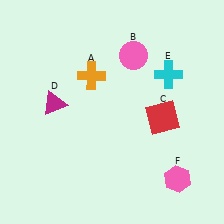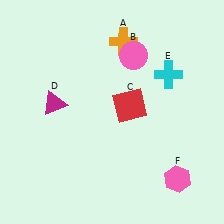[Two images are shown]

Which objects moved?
The objects that moved are: the orange cross (A), the red square (C).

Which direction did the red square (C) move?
The red square (C) moved left.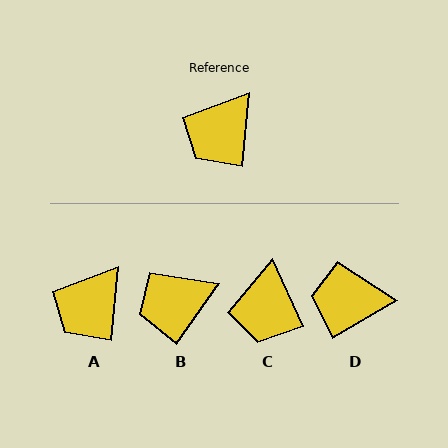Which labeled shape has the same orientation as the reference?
A.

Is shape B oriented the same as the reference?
No, it is off by about 30 degrees.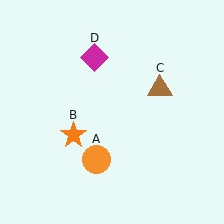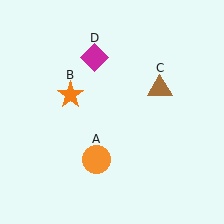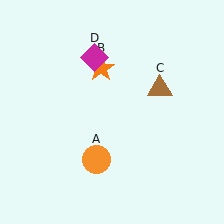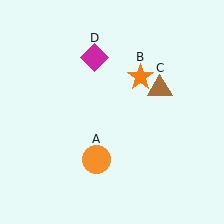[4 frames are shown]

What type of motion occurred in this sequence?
The orange star (object B) rotated clockwise around the center of the scene.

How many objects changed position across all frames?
1 object changed position: orange star (object B).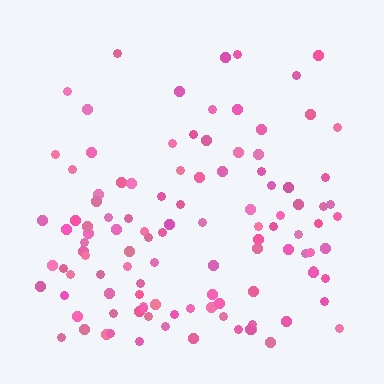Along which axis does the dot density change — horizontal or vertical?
Vertical.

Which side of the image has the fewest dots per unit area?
The top.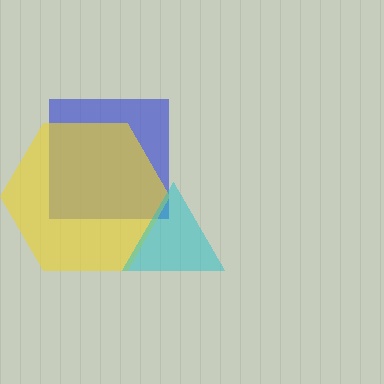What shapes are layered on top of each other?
The layered shapes are: a blue square, a yellow hexagon, a cyan triangle.